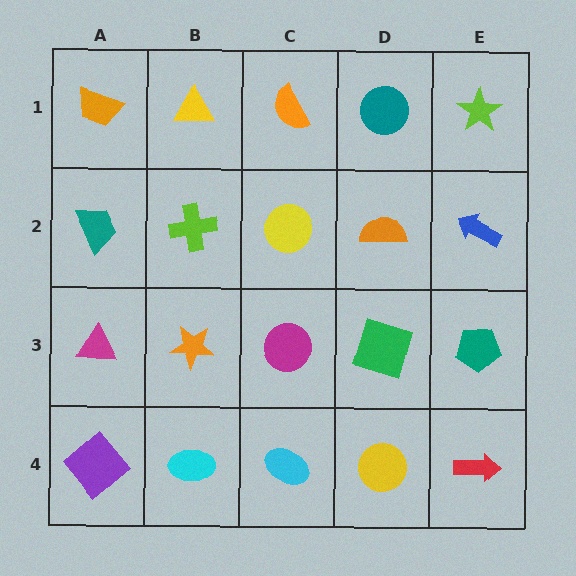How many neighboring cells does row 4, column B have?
3.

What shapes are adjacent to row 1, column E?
A blue arrow (row 2, column E), a teal circle (row 1, column D).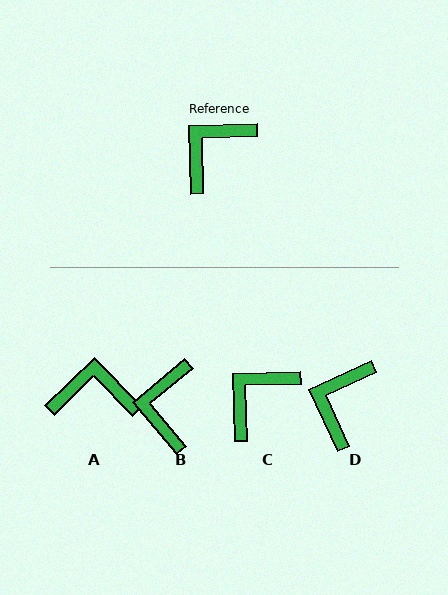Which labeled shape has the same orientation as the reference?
C.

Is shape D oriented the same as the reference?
No, it is off by about 23 degrees.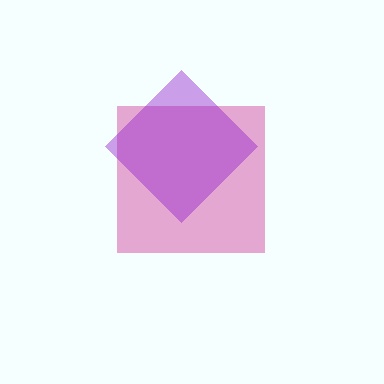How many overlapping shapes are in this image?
There are 2 overlapping shapes in the image.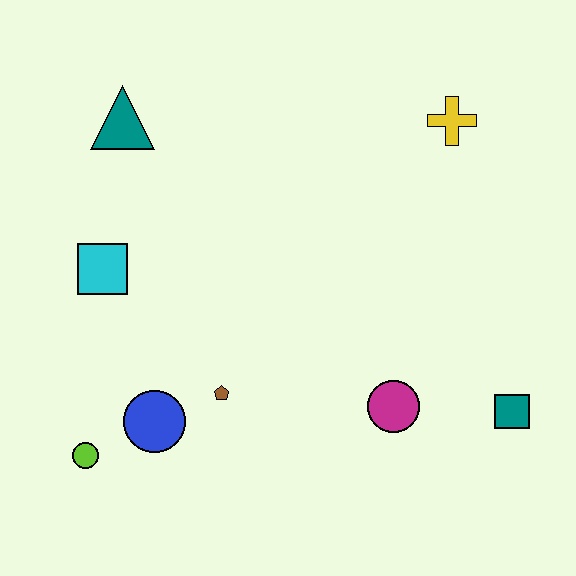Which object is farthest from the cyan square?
The teal square is farthest from the cyan square.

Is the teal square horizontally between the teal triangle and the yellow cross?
No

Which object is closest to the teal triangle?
The cyan square is closest to the teal triangle.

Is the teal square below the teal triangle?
Yes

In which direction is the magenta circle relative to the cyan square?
The magenta circle is to the right of the cyan square.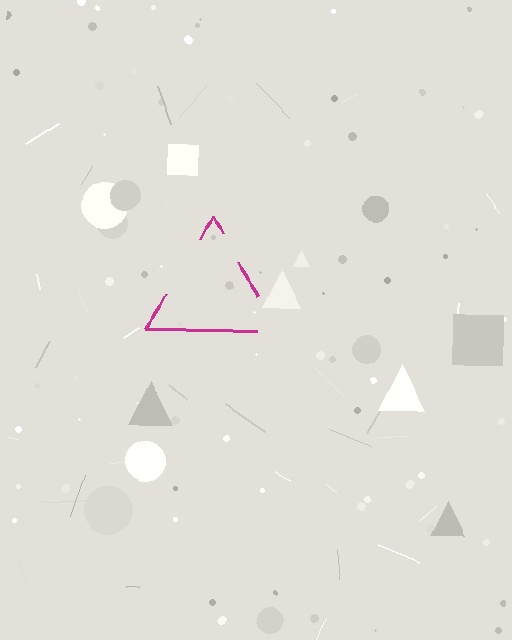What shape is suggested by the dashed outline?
The dashed outline suggests a triangle.